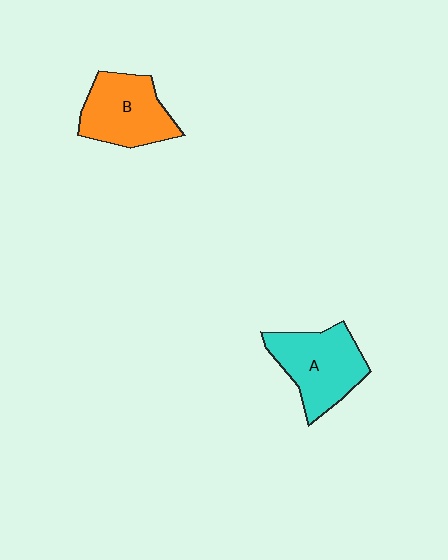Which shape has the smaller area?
Shape B (orange).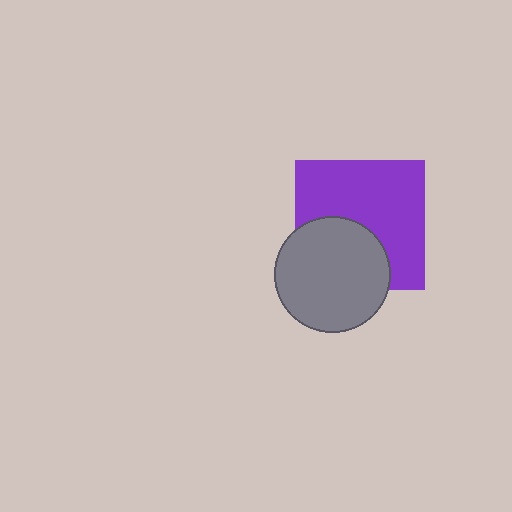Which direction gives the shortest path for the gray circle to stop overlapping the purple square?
Moving down gives the shortest separation.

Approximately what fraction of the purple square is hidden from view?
Roughly 36% of the purple square is hidden behind the gray circle.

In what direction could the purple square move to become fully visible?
The purple square could move up. That would shift it out from behind the gray circle entirely.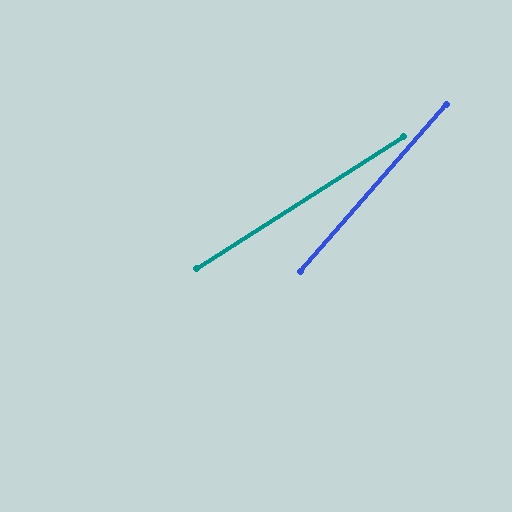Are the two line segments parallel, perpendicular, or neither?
Neither parallel nor perpendicular — they differ by about 16°.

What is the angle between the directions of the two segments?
Approximately 16 degrees.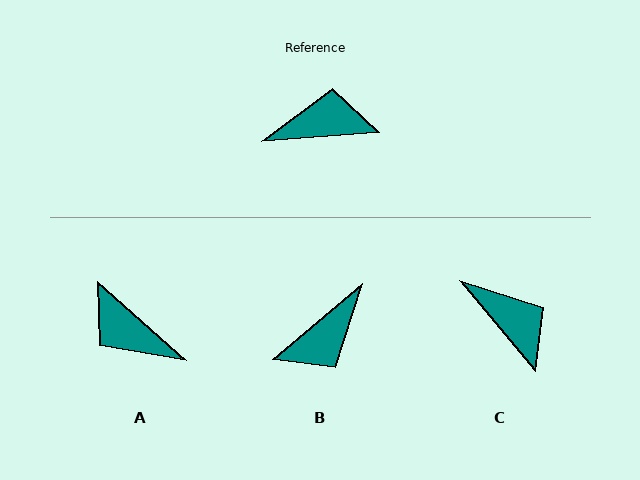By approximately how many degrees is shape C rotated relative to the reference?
Approximately 54 degrees clockwise.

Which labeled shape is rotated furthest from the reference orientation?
B, about 144 degrees away.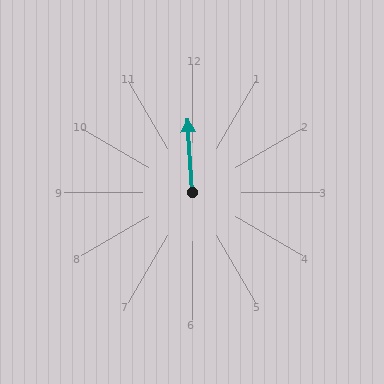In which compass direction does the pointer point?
North.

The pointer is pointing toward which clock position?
Roughly 12 o'clock.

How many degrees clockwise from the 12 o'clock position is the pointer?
Approximately 356 degrees.